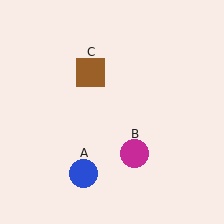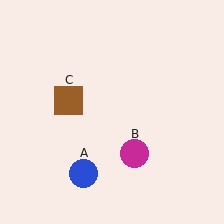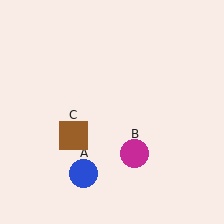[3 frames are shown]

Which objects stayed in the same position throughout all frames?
Blue circle (object A) and magenta circle (object B) remained stationary.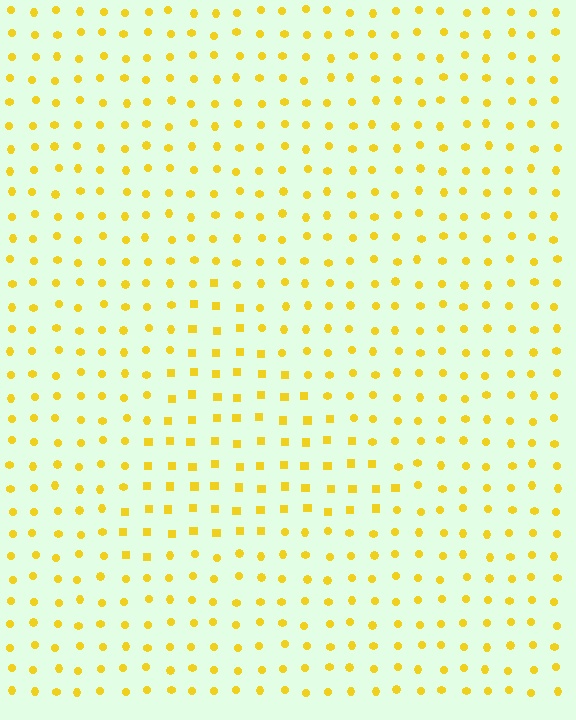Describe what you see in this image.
The image is filled with small yellow elements arranged in a uniform grid. A triangle-shaped region contains squares, while the surrounding area contains circles. The boundary is defined purely by the change in element shape.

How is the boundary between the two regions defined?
The boundary is defined by a change in element shape: squares inside vs. circles outside. All elements share the same color and spacing.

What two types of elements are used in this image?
The image uses squares inside the triangle region and circles outside it.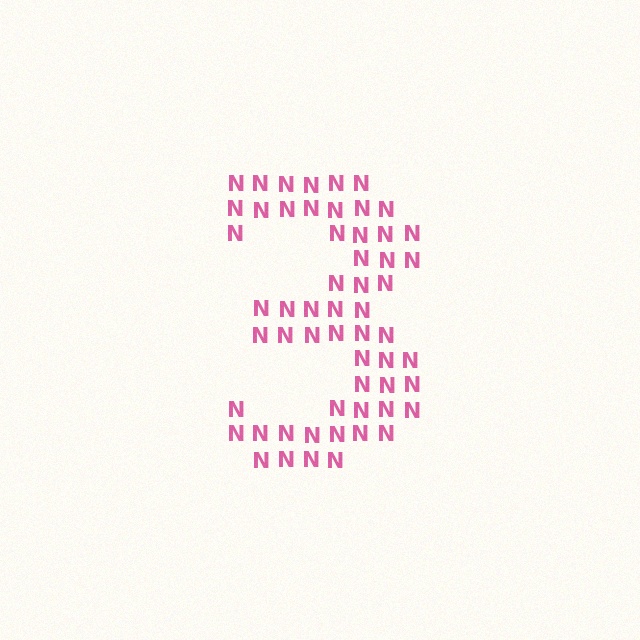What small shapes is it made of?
It is made of small letter N's.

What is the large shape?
The large shape is the digit 3.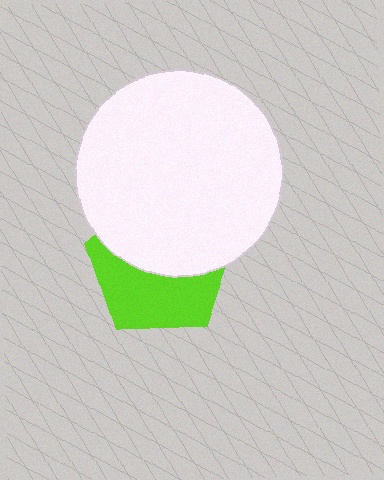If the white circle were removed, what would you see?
You would see the complete lime pentagon.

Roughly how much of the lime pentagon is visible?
About half of it is visible (roughly 47%).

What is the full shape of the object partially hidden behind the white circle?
The partially hidden object is a lime pentagon.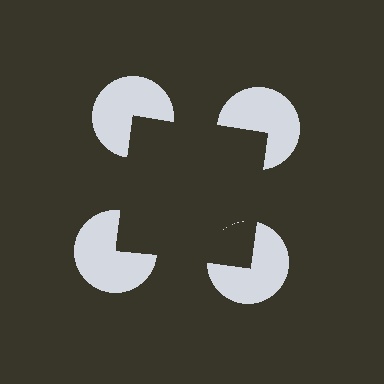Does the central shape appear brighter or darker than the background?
It typically appears slightly darker than the background, even though no actual brightness change is drawn.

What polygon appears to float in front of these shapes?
An illusory square — its edges are inferred from the aligned wedge cuts in the pac-man discs, not physically drawn.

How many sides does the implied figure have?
4 sides.